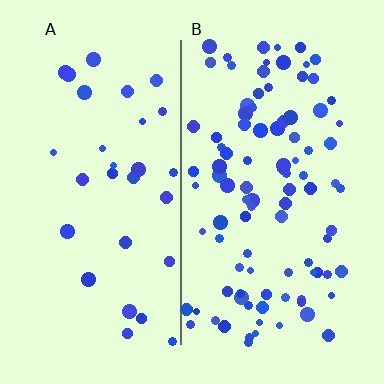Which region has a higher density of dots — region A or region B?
B (the right).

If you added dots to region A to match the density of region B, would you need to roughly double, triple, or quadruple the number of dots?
Approximately triple.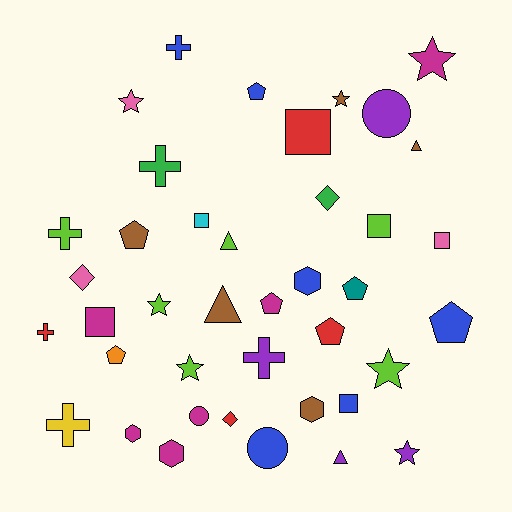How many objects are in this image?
There are 40 objects.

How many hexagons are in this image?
There are 4 hexagons.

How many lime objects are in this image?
There are 6 lime objects.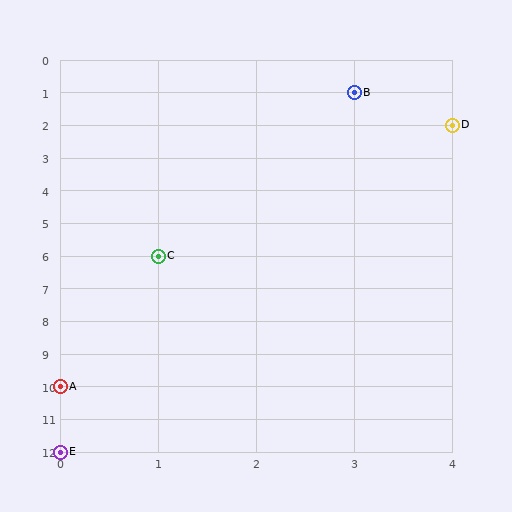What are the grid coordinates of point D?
Point D is at grid coordinates (4, 2).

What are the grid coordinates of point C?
Point C is at grid coordinates (1, 6).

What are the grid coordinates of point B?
Point B is at grid coordinates (3, 1).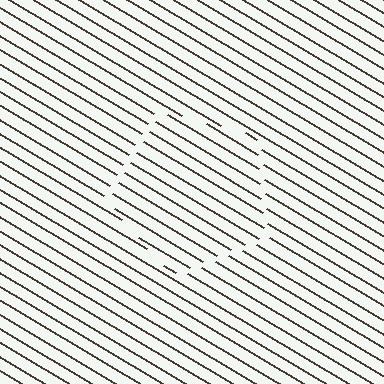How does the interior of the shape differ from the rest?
The interior of the shape contains the same grating, shifted by half a period — the contour is defined by the phase discontinuity where line-ends from the inner and outer gratings abut.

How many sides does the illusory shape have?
5 sides — the line-ends trace a pentagon.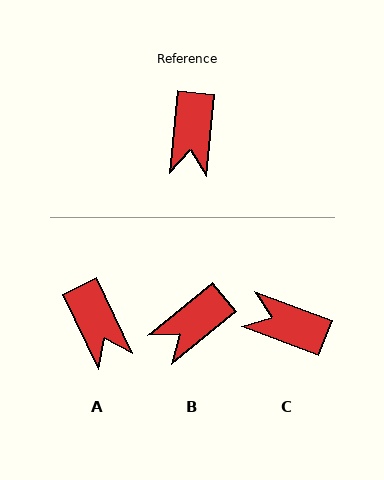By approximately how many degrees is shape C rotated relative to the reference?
Approximately 105 degrees clockwise.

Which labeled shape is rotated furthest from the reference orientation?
C, about 105 degrees away.